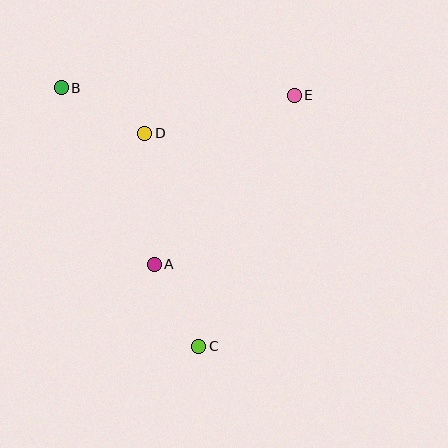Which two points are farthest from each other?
Points B and C are farthest from each other.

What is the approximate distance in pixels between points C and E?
The distance between C and E is approximately 269 pixels.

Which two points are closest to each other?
Points A and C are closest to each other.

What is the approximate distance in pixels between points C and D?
The distance between C and D is approximately 220 pixels.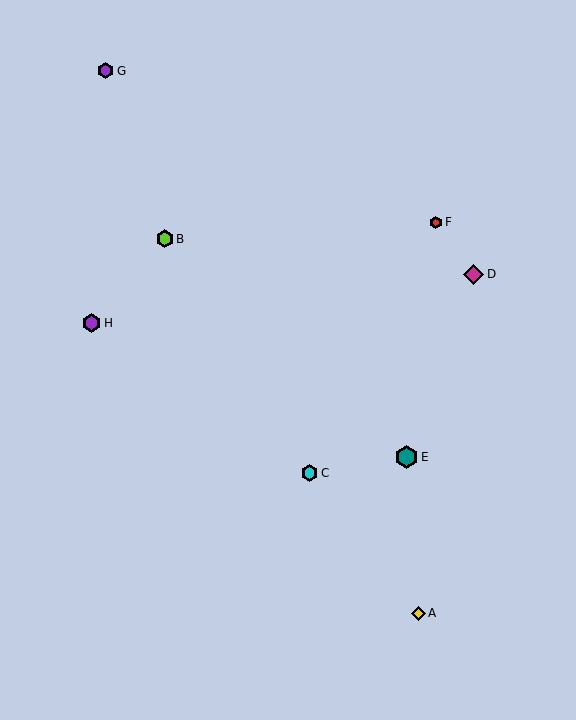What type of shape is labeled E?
Shape E is a teal hexagon.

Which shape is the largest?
The teal hexagon (labeled E) is the largest.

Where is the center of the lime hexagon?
The center of the lime hexagon is at (165, 239).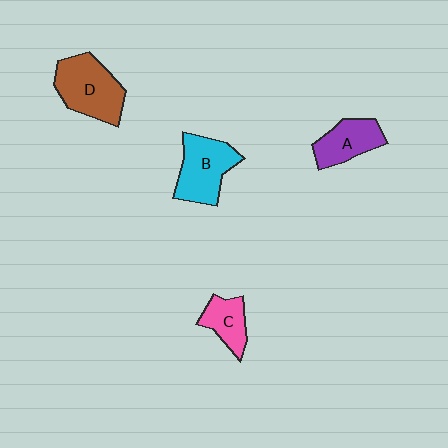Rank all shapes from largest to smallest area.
From largest to smallest: D (brown), B (cyan), A (purple), C (pink).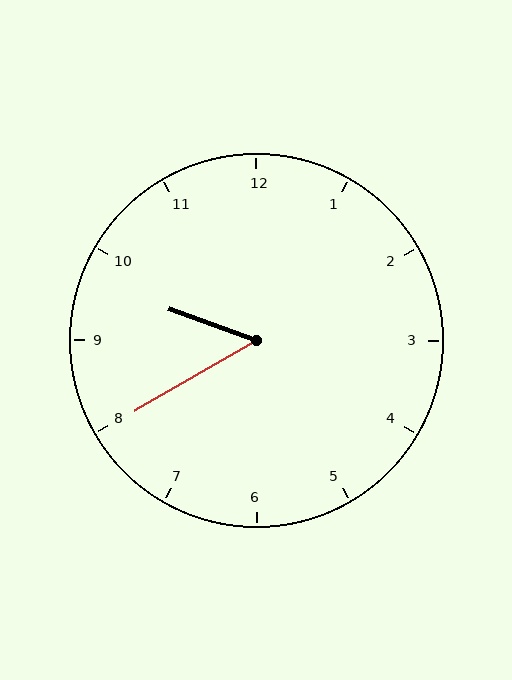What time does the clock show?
9:40.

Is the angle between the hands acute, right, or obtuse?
It is acute.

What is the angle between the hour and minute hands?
Approximately 50 degrees.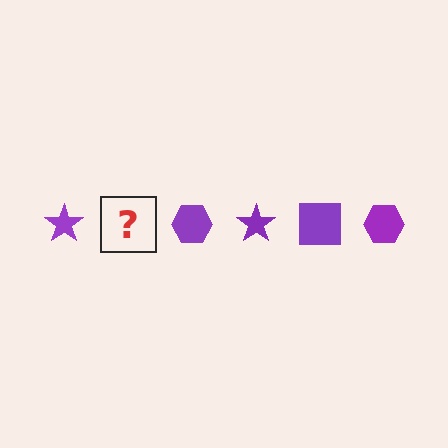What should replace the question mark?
The question mark should be replaced with a purple square.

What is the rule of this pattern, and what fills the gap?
The rule is that the pattern cycles through star, square, hexagon shapes in purple. The gap should be filled with a purple square.